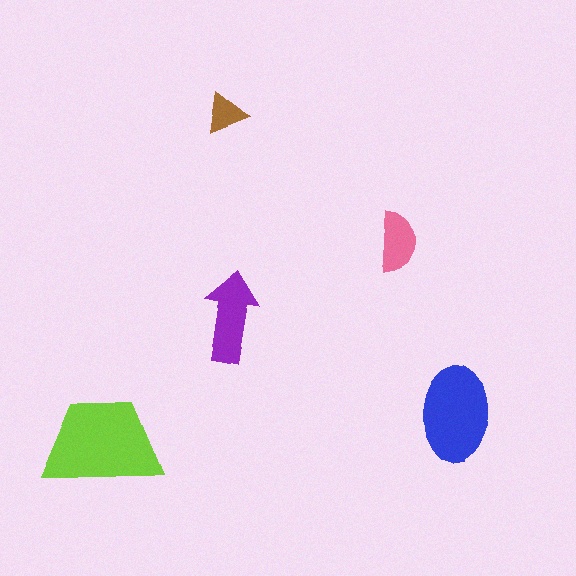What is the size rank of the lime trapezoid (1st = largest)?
1st.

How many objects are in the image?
There are 5 objects in the image.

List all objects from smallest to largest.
The brown triangle, the pink semicircle, the purple arrow, the blue ellipse, the lime trapezoid.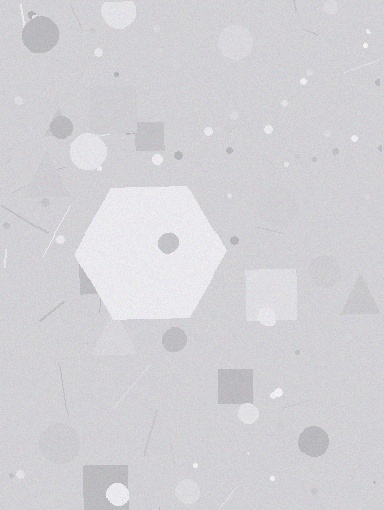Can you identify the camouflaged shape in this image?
The camouflaged shape is a hexagon.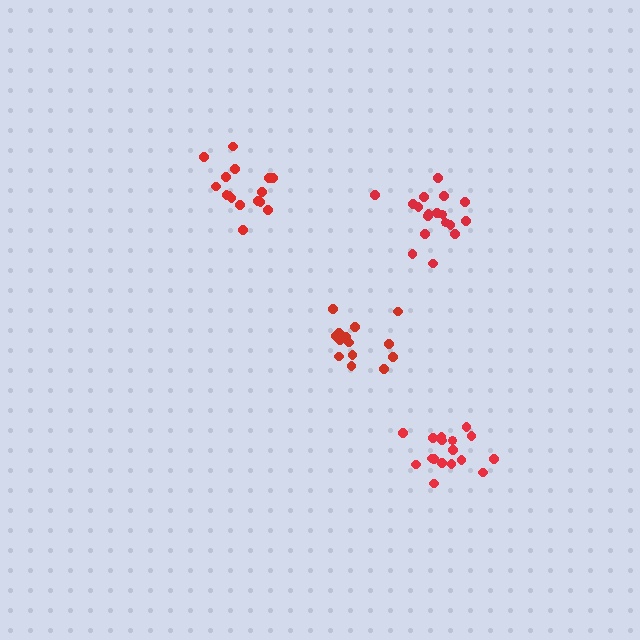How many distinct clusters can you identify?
There are 4 distinct clusters.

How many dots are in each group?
Group 1: 18 dots, Group 2: 14 dots, Group 3: 16 dots, Group 4: 17 dots (65 total).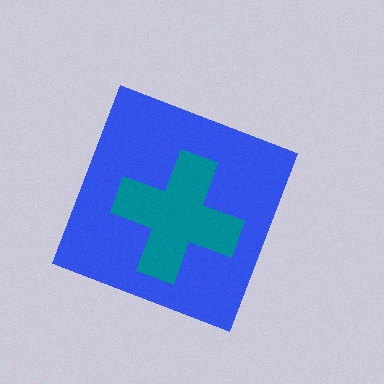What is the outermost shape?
The blue diamond.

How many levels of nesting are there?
2.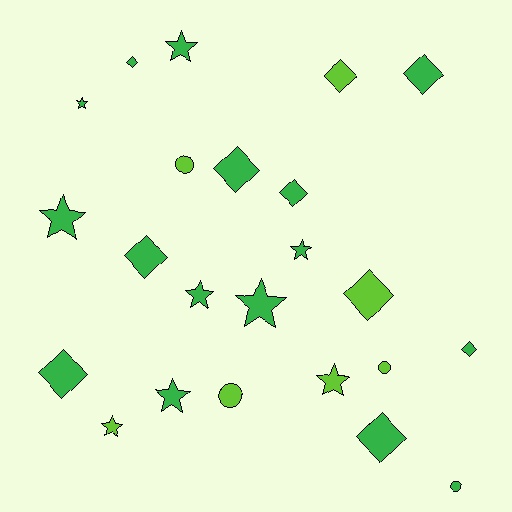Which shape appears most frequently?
Diamond, with 10 objects.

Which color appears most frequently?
Green, with 16 objects.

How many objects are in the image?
There are 23 objects.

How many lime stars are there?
There are 2 lime stars.